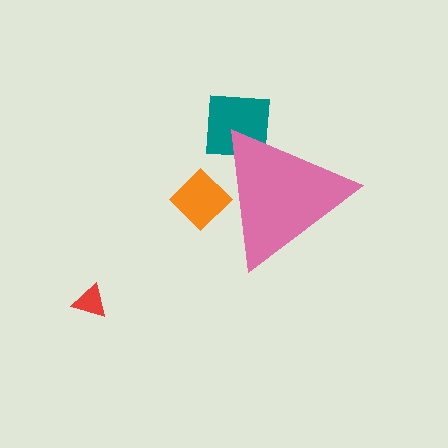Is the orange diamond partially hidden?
Yes, the orange diamond is partially hidden behind the pink triangle.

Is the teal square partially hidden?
Yes, the teal square is partially hidden behind the pink triangle.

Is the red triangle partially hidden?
No, the red triangle is fully visible.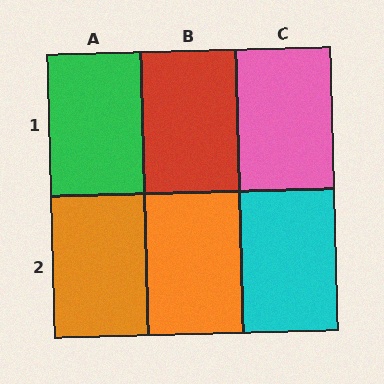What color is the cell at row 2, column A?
Orange.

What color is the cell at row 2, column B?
Orange.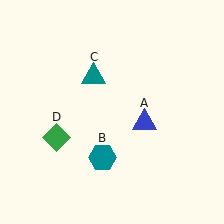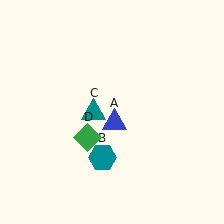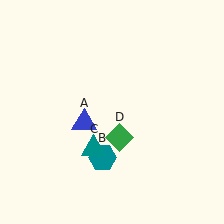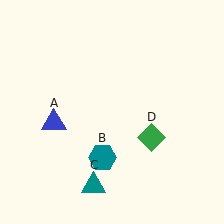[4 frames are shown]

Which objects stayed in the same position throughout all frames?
Teal hexagon (object B) remained stationary.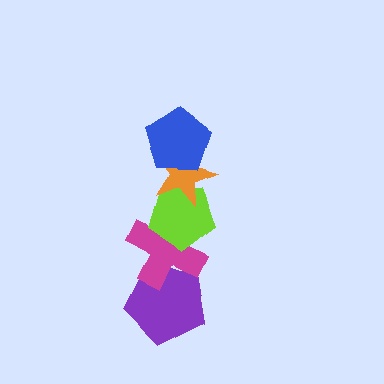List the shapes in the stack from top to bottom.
From top to bottom: the blue pentagon, the orange star, the lime pentagon, the magenta cross, the purple pentagon.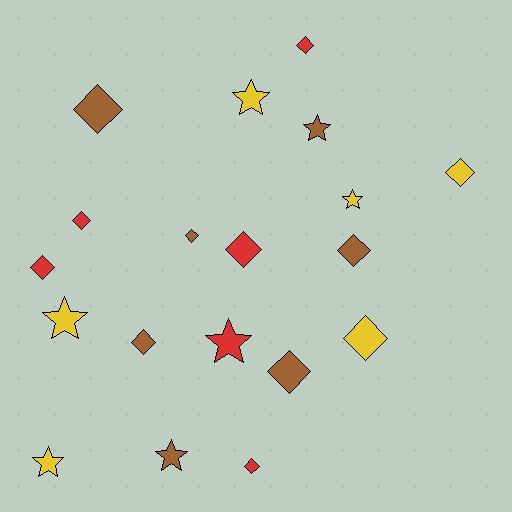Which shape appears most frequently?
Diamond, with 12 objects.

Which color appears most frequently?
Brown, with 7 objects.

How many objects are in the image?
There are 19 objects.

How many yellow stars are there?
There are 4 yellow stars.